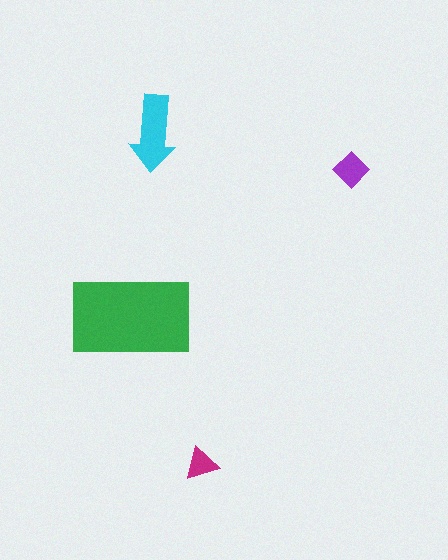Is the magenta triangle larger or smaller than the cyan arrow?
Smaller.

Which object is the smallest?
The magenta triangle.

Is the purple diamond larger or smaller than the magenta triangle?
Larger.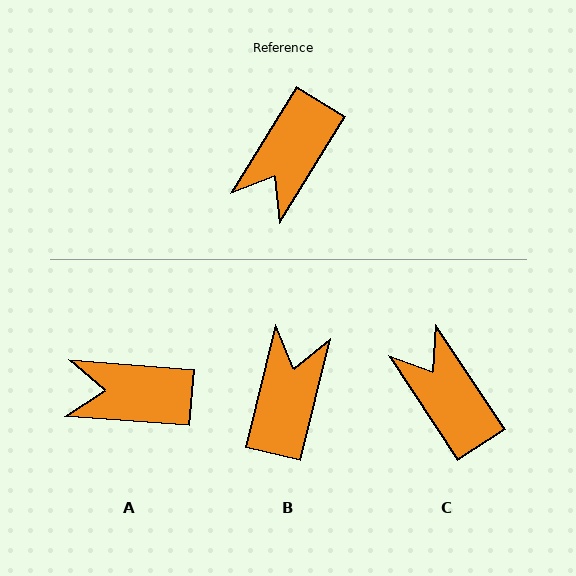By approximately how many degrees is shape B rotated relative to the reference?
Approximately 162 degrees clockwise.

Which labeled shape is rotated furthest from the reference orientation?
B, about 162 degrees away.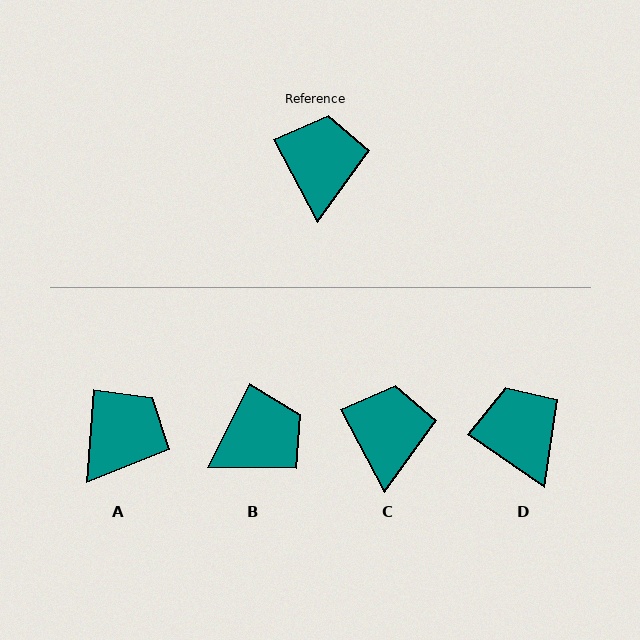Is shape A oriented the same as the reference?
No, it is off by about 32 degrees.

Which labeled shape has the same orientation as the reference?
C.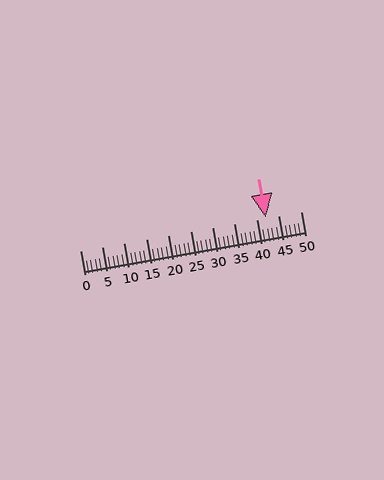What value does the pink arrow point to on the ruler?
The pink arrow points to approximately 42.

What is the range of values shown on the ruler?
The ruler shows values from 0 to 50.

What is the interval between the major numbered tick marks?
The major tick marks are spaced 5 units apart.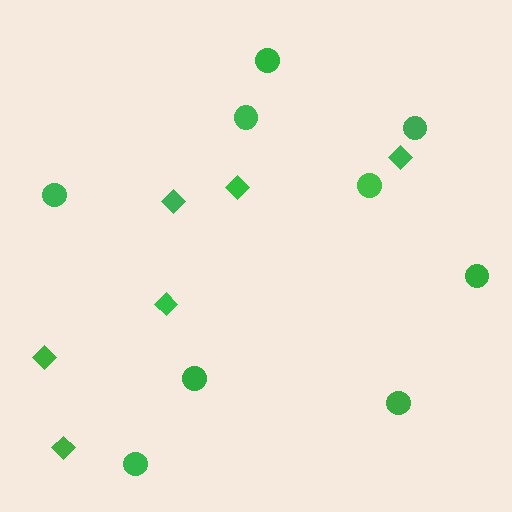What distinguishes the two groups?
There are 2 groups: one group of circles (9) and one group of diamonds (6).